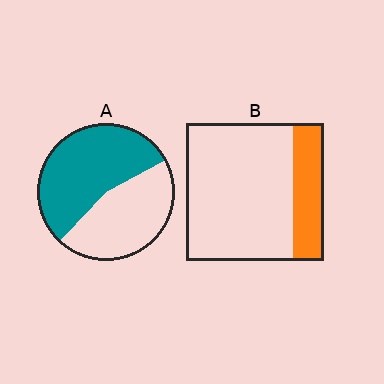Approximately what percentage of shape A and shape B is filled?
A is approximately 55% and B is approximately 20%.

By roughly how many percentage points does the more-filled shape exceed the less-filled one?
By roughly 35 percentage points (A over B).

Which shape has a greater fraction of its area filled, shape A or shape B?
Shape A.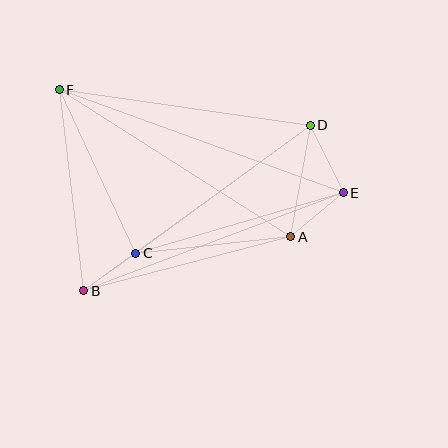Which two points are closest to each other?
Points B and C are closest to each other.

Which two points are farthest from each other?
Points E and F are farthest from each other.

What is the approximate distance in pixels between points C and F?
The distance between C and F is approximately 180 pixels.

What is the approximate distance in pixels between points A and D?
The distance between A and D is approximately 113 pixels.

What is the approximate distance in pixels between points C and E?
The distance between C and E is approximately 216 pixels.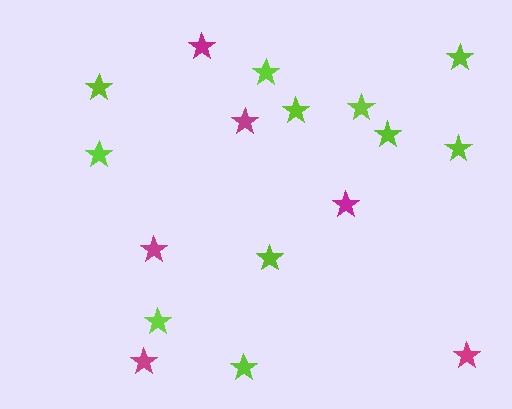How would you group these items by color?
There are 2 groups: one group of magenta stars (6) and one group of lime stars (11).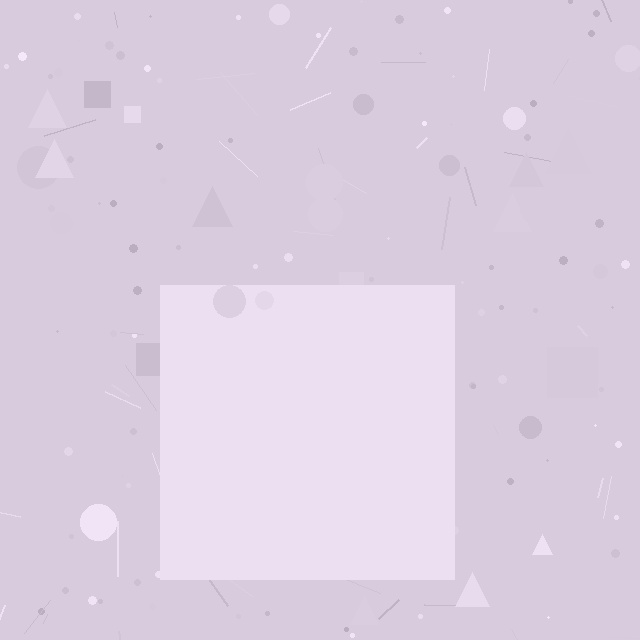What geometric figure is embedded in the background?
A square is embedded in the background.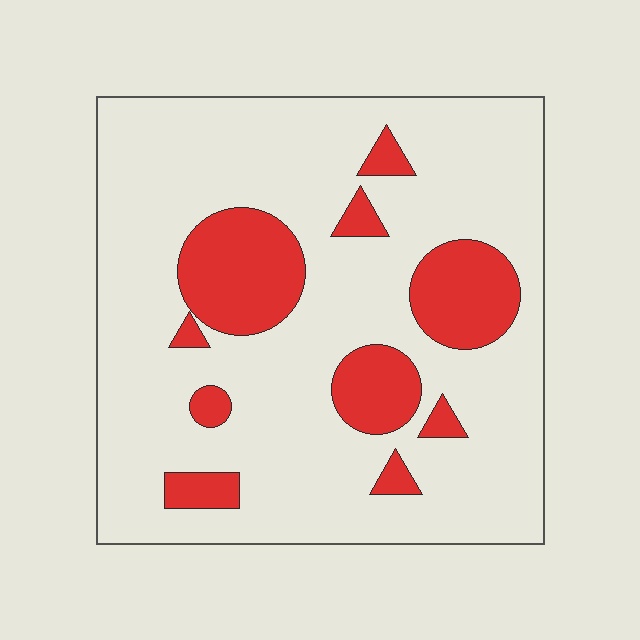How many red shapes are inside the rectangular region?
10.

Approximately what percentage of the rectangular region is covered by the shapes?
Approximately 20%.